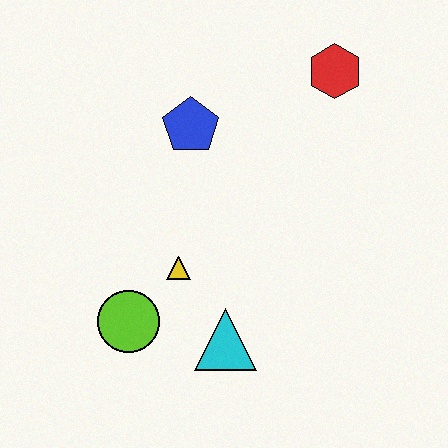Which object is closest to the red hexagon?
The blue pentagon is closest to the red hexagon.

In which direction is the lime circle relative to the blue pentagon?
The lime circle is below the blue pentagon.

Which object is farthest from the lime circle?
The red hexagon is farthest from the lime circle.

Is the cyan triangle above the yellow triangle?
No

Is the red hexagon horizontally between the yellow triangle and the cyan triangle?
No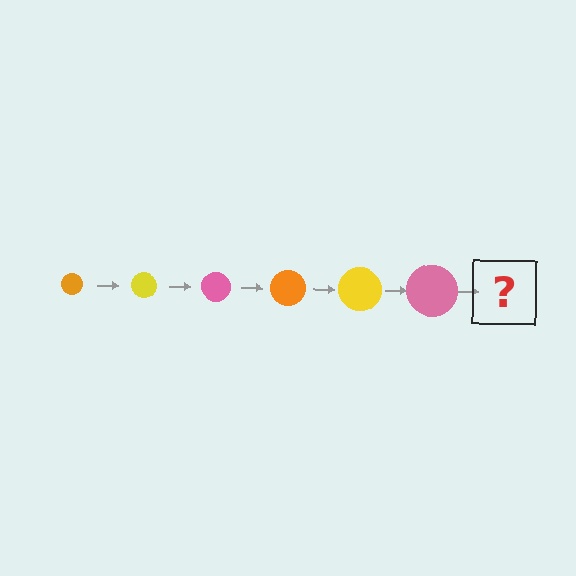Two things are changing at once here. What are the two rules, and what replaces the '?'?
The two rules are that the circle grows larger each step and the color cycles through orange, yellow, and pink. The '?' should be an orange circle, larger than the previous one.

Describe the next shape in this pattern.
It should be an orange circle, larger than the previous one.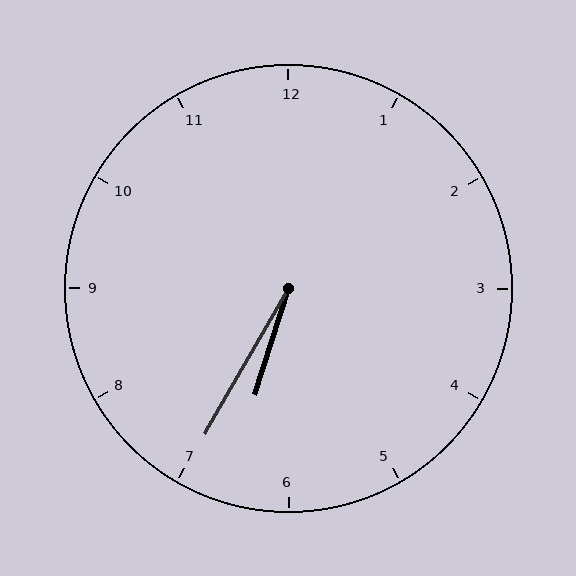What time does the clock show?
6:35.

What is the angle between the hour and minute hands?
Approximately 12 degrees.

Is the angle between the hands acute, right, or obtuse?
It is acute.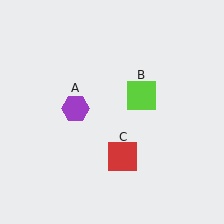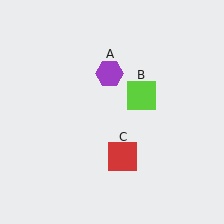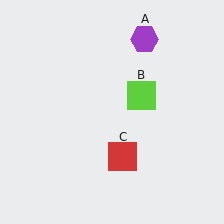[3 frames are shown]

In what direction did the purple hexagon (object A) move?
The purple hexagon (object A) moved up and to the right.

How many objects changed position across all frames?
1 object changed position: purple hexagon (object A).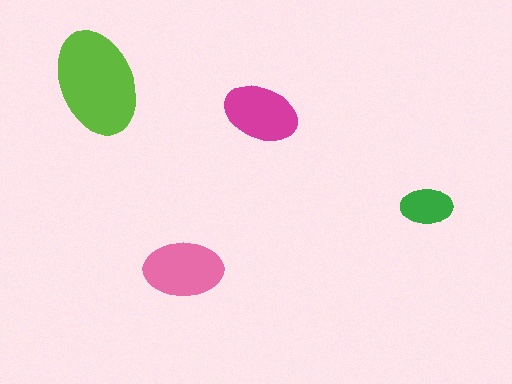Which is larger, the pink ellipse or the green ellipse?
The pink one.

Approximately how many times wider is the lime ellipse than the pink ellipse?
About 1.5 times wider.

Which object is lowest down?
The pink ellipse is bottommost.